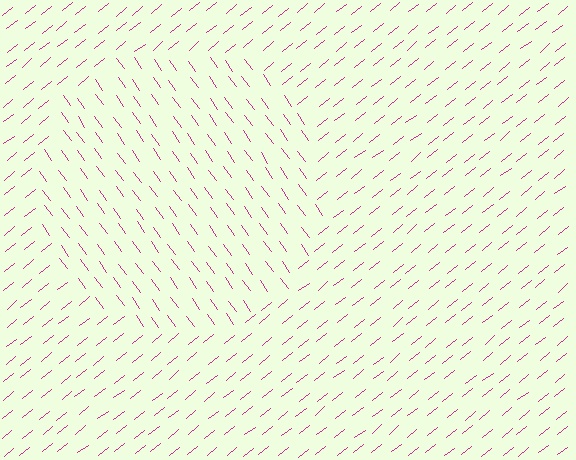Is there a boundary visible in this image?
Yes, there is a texture boundary formed by a change in line orientation.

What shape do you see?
I see a circle.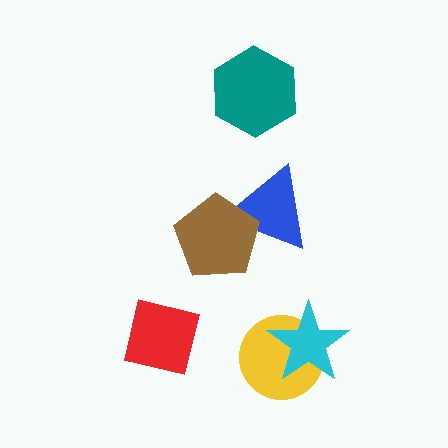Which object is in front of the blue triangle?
The brown pentagon is in front of the blue triangle.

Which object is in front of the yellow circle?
The cyan star is in front of the yellow circle.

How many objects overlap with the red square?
0 objects overlap with the red square.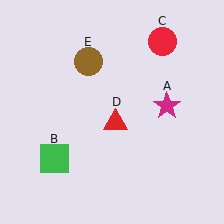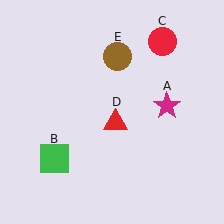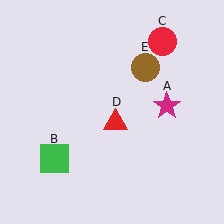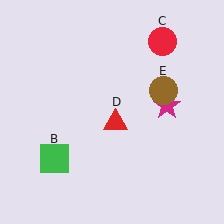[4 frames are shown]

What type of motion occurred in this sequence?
The brown circle (object E) rotated clockwise around the center of the scene.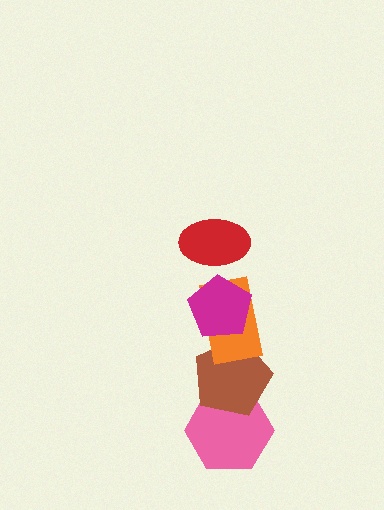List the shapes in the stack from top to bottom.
From top to bottom: the red ellipse, the magenta pentagon, the orange rectangle, the brown pentagon, the pink hexagon.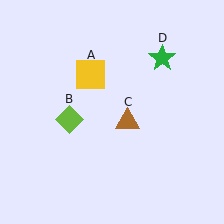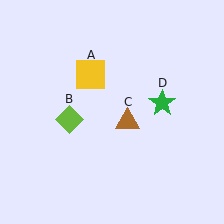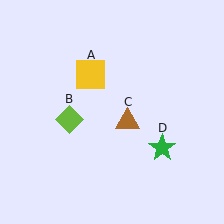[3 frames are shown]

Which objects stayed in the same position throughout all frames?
Yellow square (object A) and lime diamond (object B) and brown triangle (object C) remained stationary.